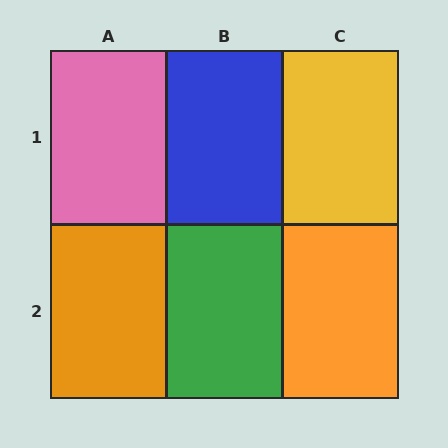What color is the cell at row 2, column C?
Orange.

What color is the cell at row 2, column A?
Orange.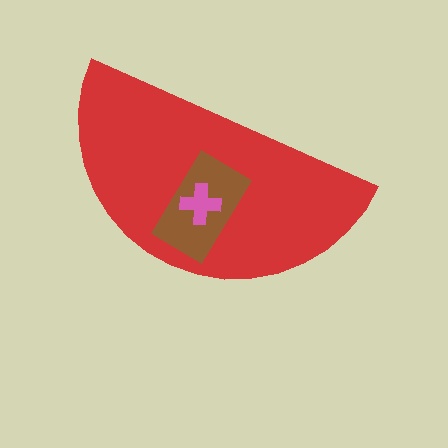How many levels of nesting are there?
3.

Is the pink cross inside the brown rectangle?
Yes.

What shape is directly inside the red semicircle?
The brown rectangle.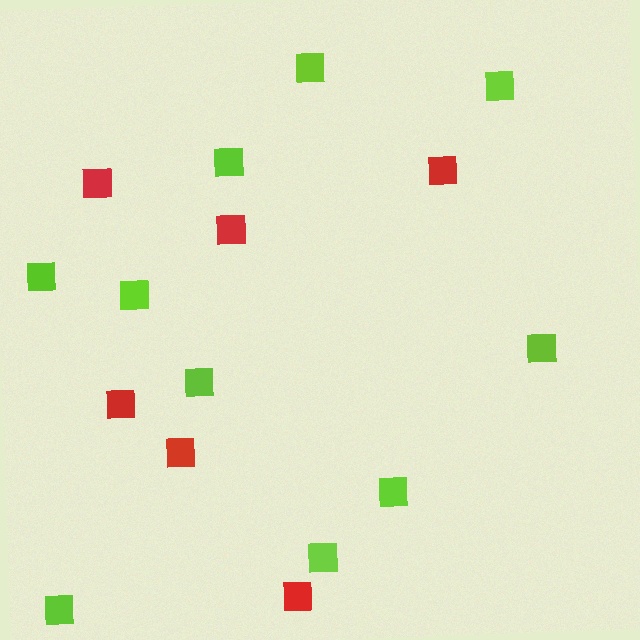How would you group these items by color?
There are 2 groups: one group of red squares (6) and one group of lime squares (10).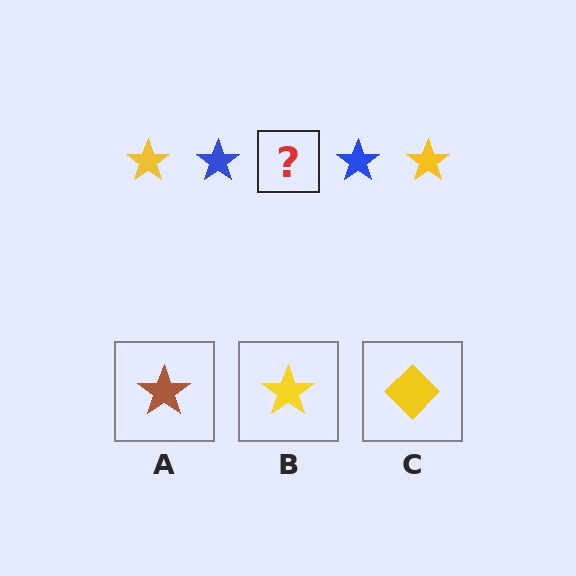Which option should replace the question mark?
Option B.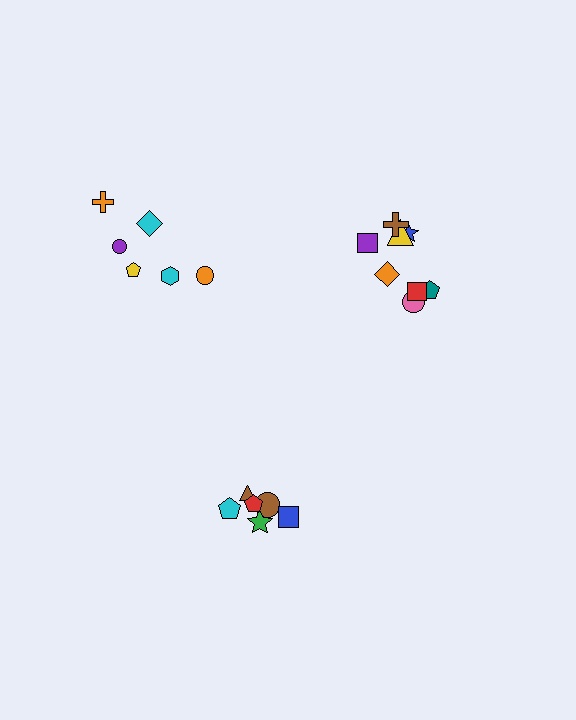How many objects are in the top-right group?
There are 8 objects.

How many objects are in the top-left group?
There are 6 objects.